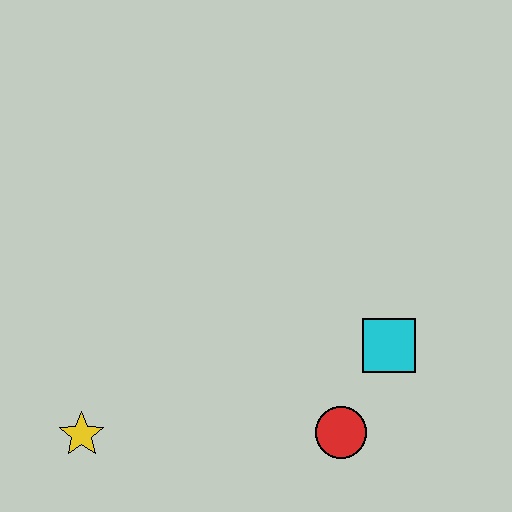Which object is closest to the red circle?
The cyan square is closest to the red circle.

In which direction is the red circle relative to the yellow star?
The red circle is to the right of the yellow star.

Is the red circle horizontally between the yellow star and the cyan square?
Yes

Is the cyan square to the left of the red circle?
No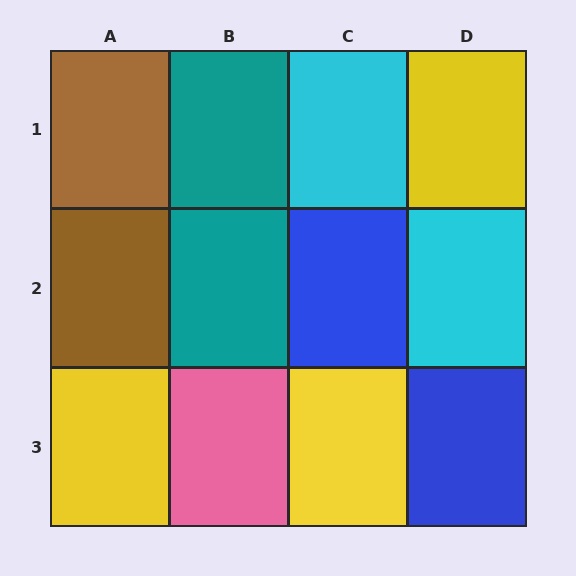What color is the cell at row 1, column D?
Yellow.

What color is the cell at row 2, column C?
Blue.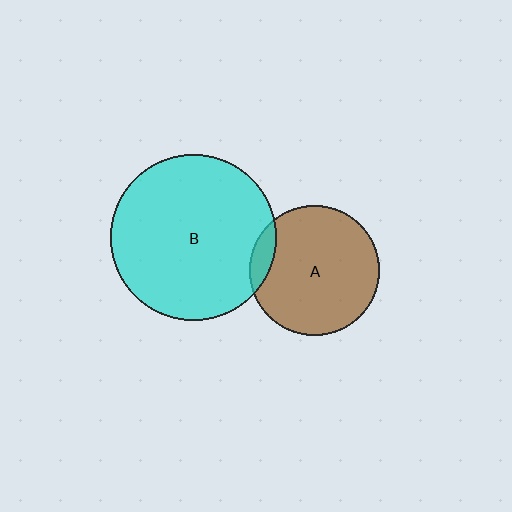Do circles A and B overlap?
Yes.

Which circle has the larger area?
Circle B (cyan).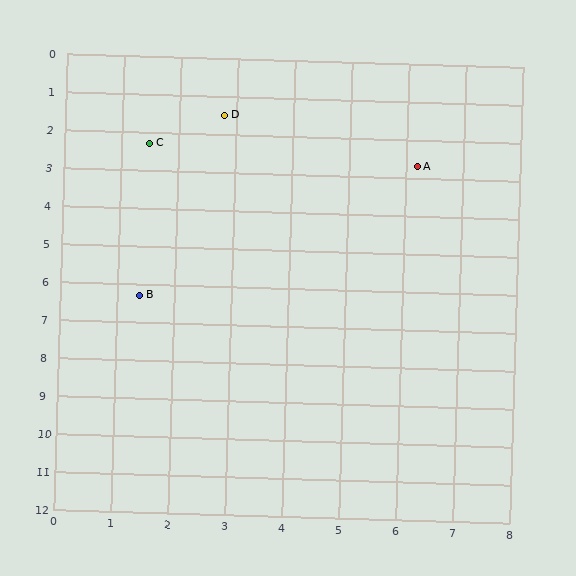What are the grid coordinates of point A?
Point A is at approximately (6.2, 2.7).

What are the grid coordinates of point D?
Point D is at approximately (2.8, 1.5).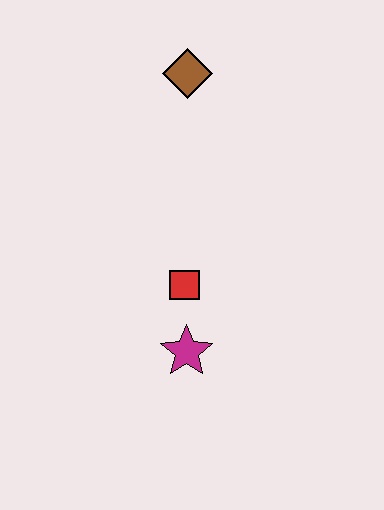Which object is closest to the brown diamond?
The red square is closest to the brown diamond.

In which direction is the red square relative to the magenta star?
The red square is above the magenta star.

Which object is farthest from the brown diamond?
The magenta star is farthest from the brown diamond.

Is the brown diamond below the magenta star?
No